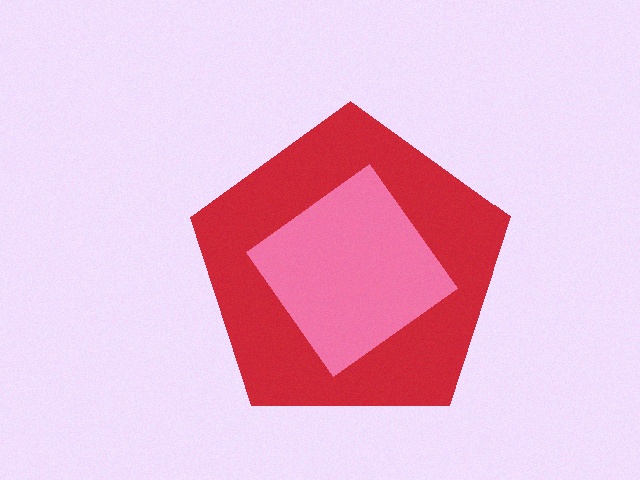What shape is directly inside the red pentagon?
The pink diamond.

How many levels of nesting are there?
2.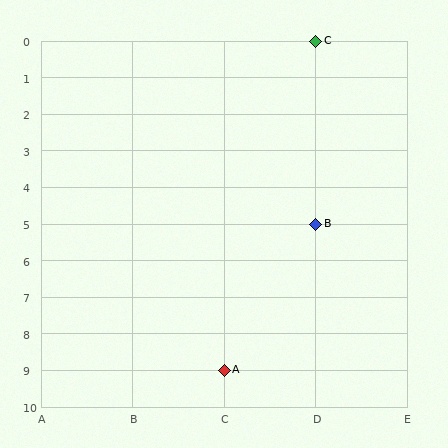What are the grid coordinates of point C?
Point C is at grid coordinates (D, 0).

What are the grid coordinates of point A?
Point A is at grid coordinates (C, 9).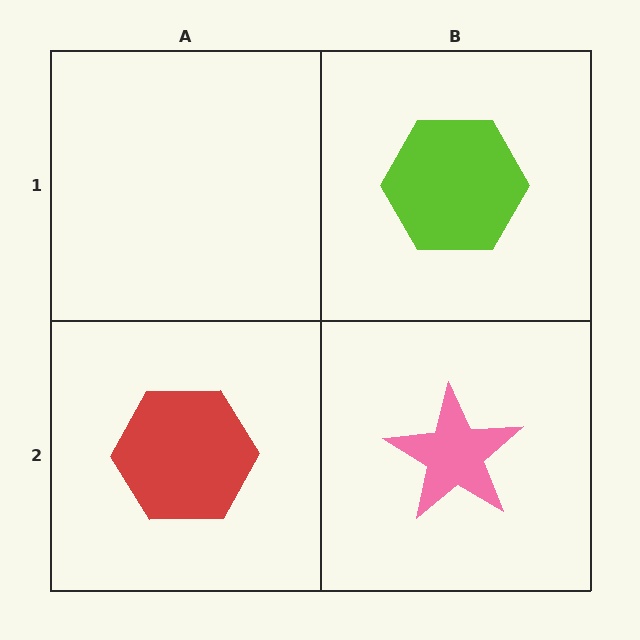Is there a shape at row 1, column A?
No, that cell is empty.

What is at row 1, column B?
A lime hexagon.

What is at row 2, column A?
A red hexagon.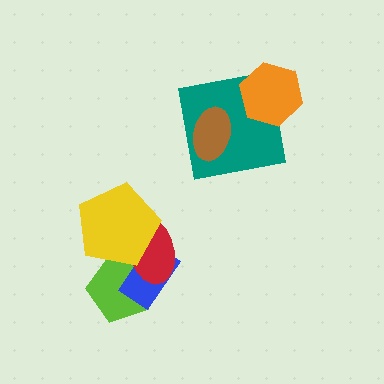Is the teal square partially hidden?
Yes, it is partially covered by another shape.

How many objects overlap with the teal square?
2 objects overlap with the teal square.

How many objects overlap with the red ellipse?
3 objects overlap with the red ellipse.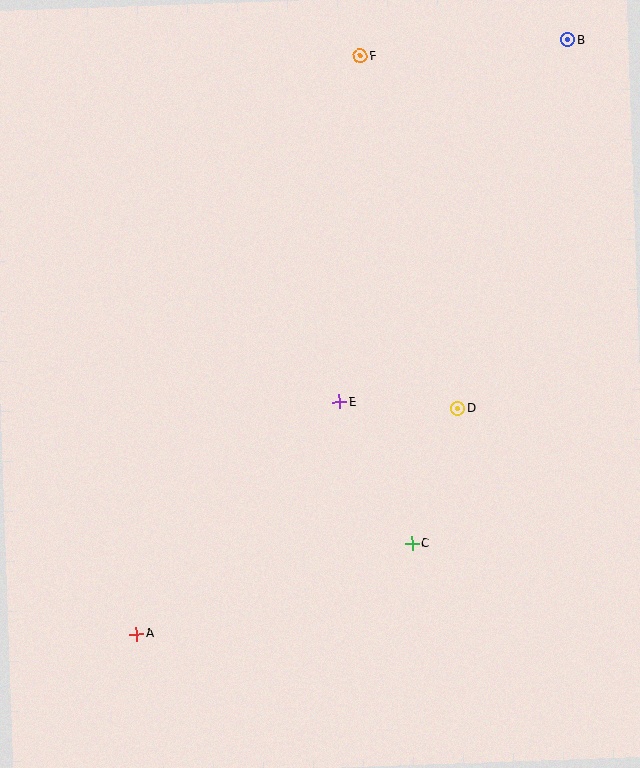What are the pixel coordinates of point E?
Point E is at (339, 402).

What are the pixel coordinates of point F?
Point F is at (360, 56).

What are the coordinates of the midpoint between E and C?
The midpoint between E and C is at (376, 473).